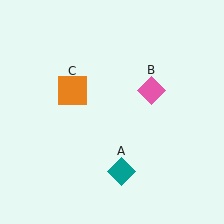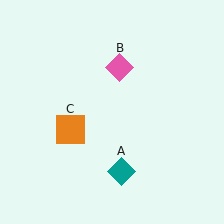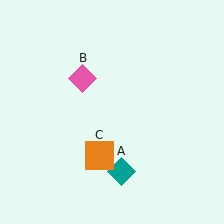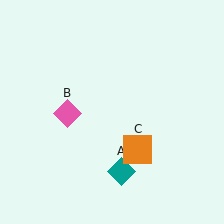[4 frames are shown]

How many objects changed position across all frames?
2 objects changed position: pink diamond (object B), orange square (object C).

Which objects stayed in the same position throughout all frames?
Teal diamond (object A) remained stationary.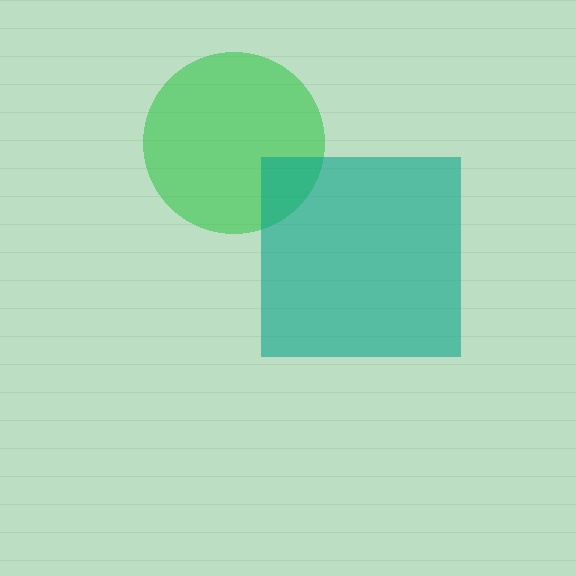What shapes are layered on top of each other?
The layered shapes are: a green circle, a teal square.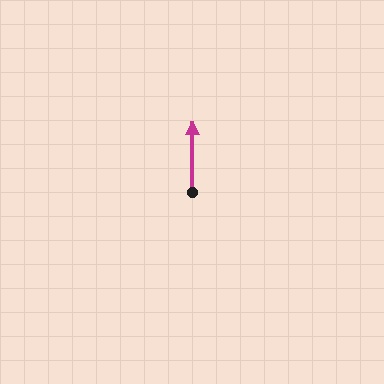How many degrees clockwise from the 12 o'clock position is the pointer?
Approximately 0 degrees.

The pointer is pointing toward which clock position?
Roughly 12 o'clock.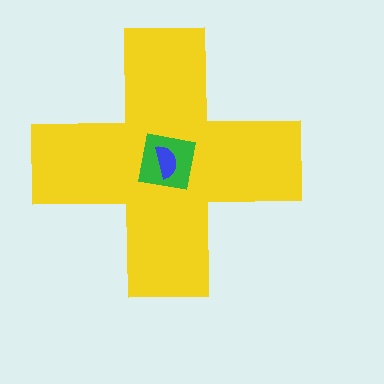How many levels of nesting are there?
3.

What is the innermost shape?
The blue semicircle.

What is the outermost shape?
The yellow cross.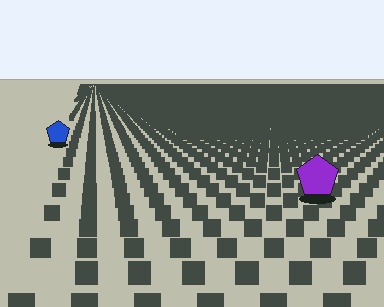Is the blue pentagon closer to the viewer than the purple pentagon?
No. The purple pentagon is closer — you can tell from the texture gradient: the ground texture is coarser near it.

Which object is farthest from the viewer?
The blue pentagon is farthest from the viewer. It appears smaller and the ground texture around it is denser.